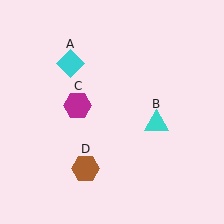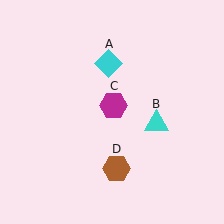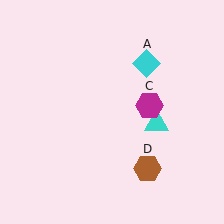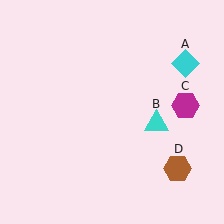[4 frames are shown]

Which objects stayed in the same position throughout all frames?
Cyan triangle (object B) remained stationary.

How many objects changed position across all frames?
3 objects changed position: cyan diamond (object A), magenta hexagon (object C), brown hexagon (object D).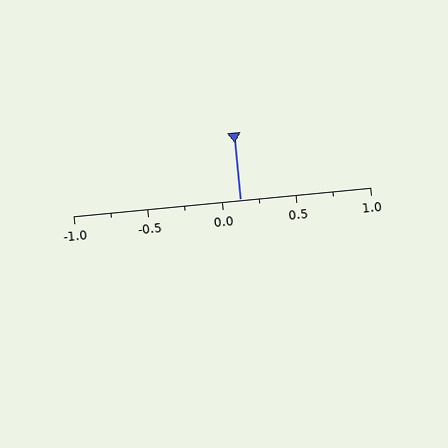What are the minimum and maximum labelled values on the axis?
The axis runs from -1.0 to 1.0.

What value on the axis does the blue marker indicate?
The marker indicates approximately 0.12.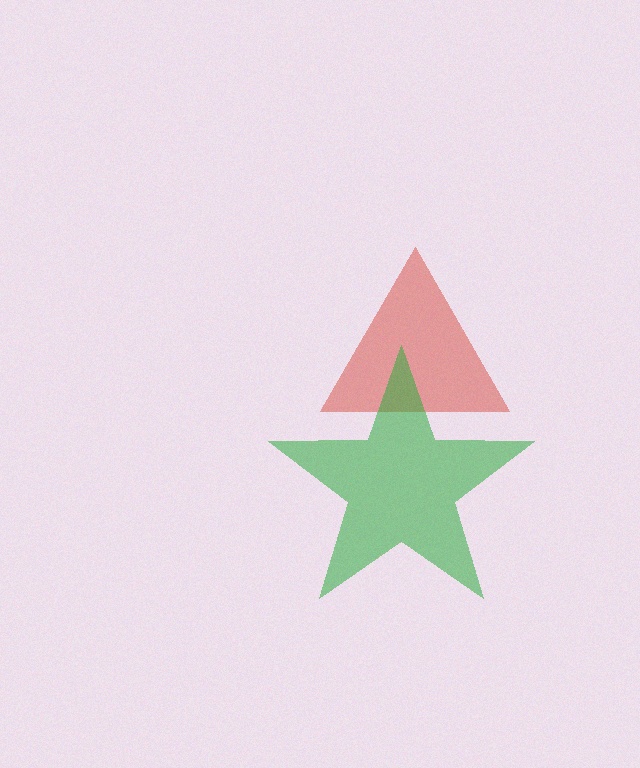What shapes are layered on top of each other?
The layered shapes are: a red triangle, a green star.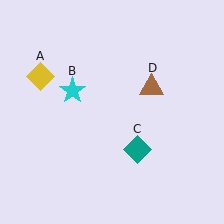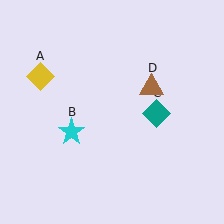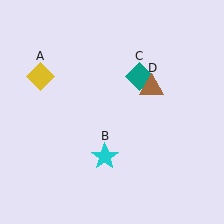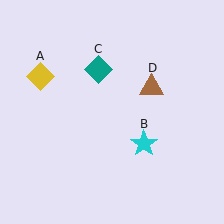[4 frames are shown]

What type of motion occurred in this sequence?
The cyan star (object B), teal diamond (object C) rotated counterclockwise around the center of the scene.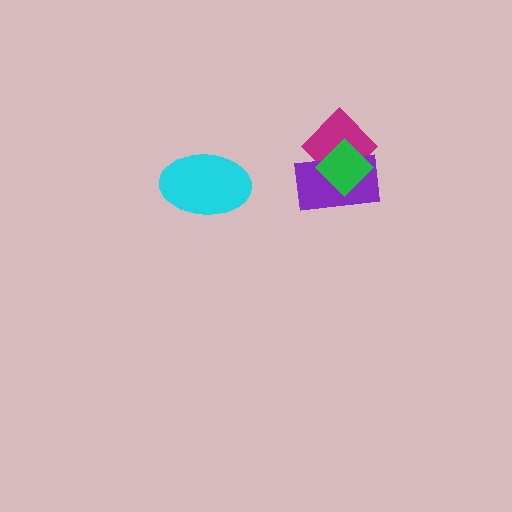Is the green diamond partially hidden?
No, no other shape covers it.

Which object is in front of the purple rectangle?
The green diamond is in front of the purple rectangle.